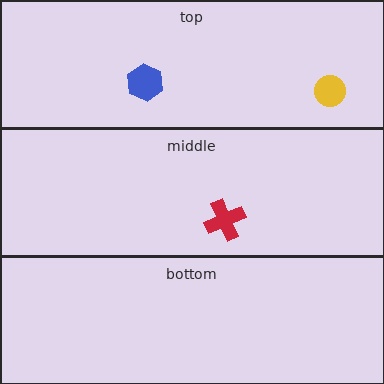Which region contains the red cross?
The middle region.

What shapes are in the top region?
The yellow circle, the blue hexagon.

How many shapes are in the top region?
2.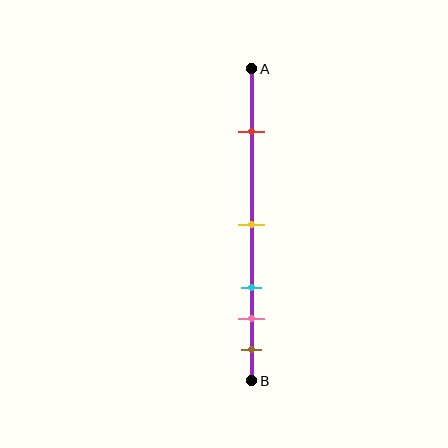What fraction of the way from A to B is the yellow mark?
The yellow mark is approximately 50% (0.5) of the way from A to B.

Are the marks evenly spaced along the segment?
No, the marks are not evenly spaced.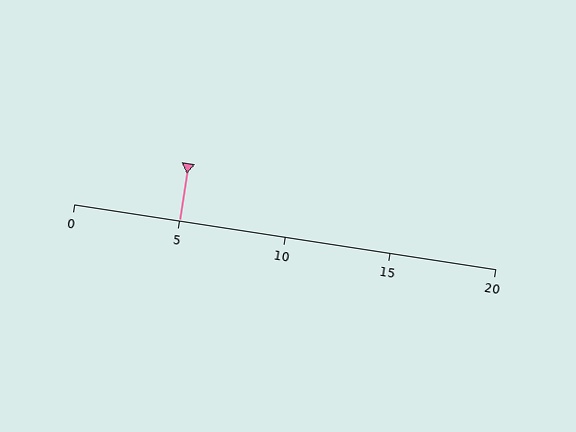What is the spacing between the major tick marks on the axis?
The major ticks are spaced 5 apart.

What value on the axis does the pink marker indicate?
The marker indicates approximately 5.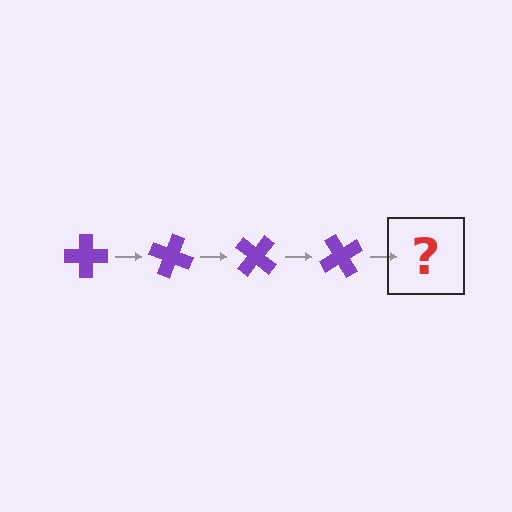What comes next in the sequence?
The next element should be a purple cross rotated 80 degrees.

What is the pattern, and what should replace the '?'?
The pattern is that the cross rotates 20 degrees each step. The '?' should be a purple cross rotated 80 degrees.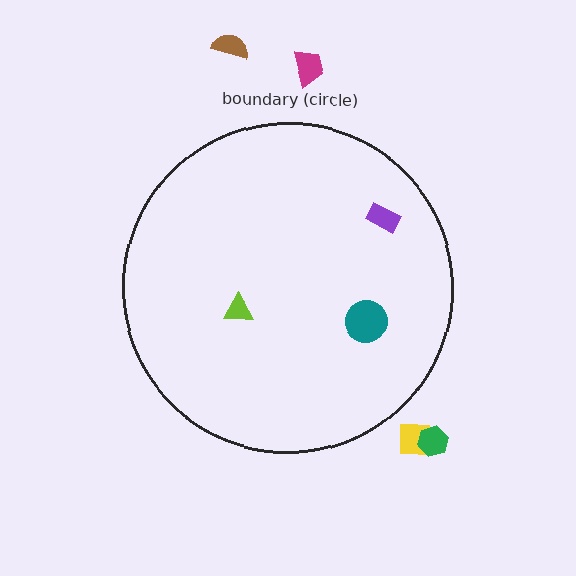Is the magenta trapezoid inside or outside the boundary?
Outside.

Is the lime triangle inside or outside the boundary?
Inside.